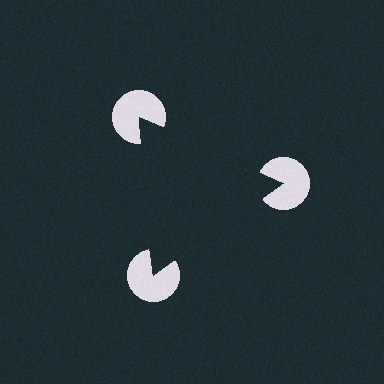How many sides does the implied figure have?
3 sides.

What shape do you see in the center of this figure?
An illusory triangle — its edges are inferred from the aligned wedge cuts in the pac-man discs, not physically drawn.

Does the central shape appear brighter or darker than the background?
It typically appears slightly darker than the background, even though no actual brightness change is drawn.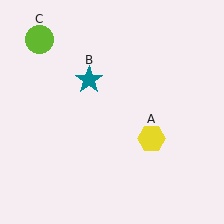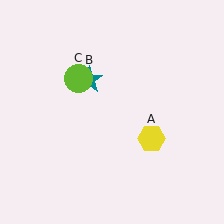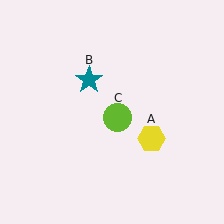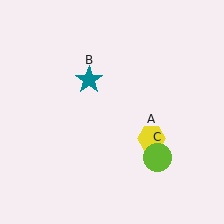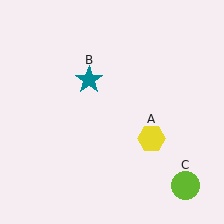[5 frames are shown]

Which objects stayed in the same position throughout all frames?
Yellow hexagon (object A) and teal star (object B) remained stationary.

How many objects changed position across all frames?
1 object changed position: lime circle (object C).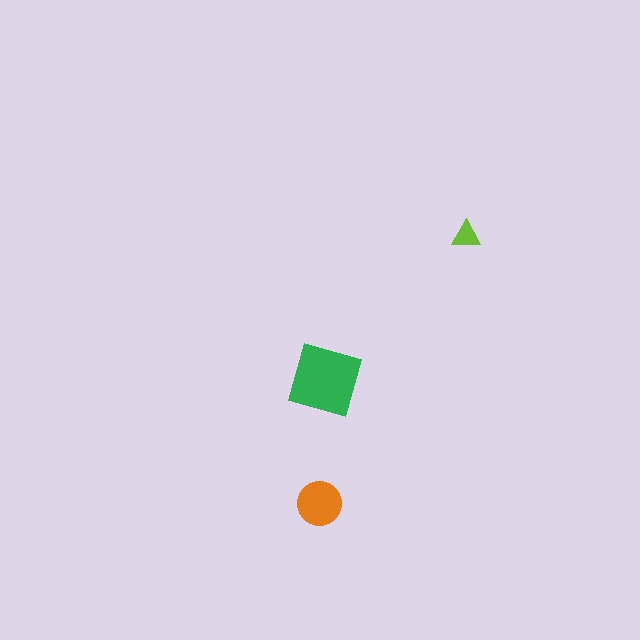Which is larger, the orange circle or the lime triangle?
The orange circle.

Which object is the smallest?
The lime triangle.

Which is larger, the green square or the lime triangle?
The green square.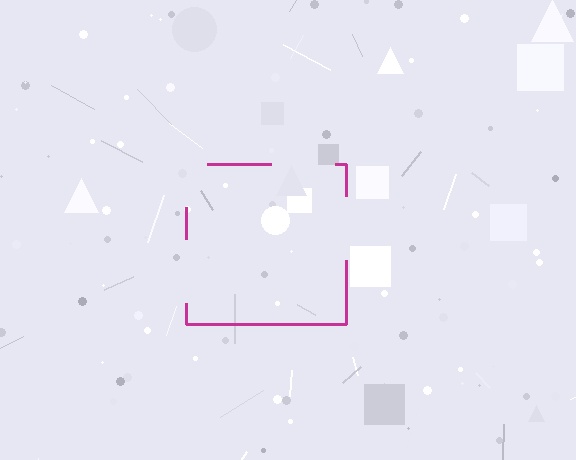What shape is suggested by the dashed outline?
The dashed outline suggests a square.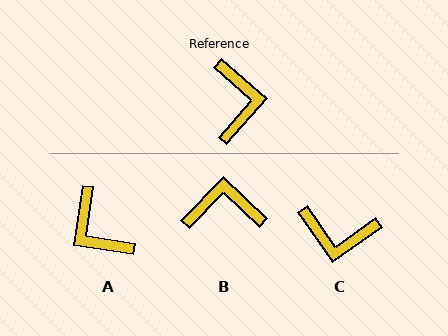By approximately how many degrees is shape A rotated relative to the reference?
Approximately 148 degrees clockwise.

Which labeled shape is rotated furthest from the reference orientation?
A, about 148 degrees away.